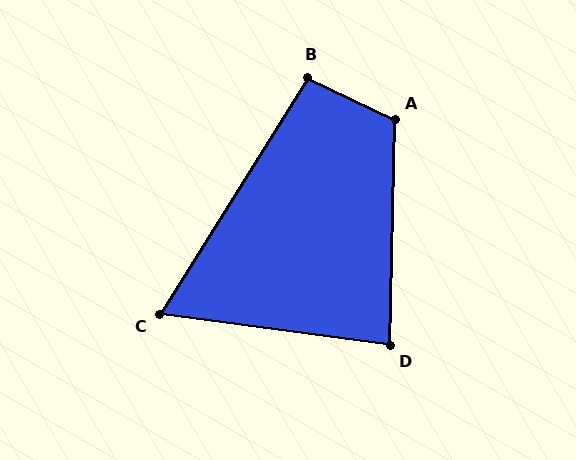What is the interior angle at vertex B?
Approximately 96 degrees (obtuse).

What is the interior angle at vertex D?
Approximately 84 degrees (acute).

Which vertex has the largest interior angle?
A, at approximately 115 degrees.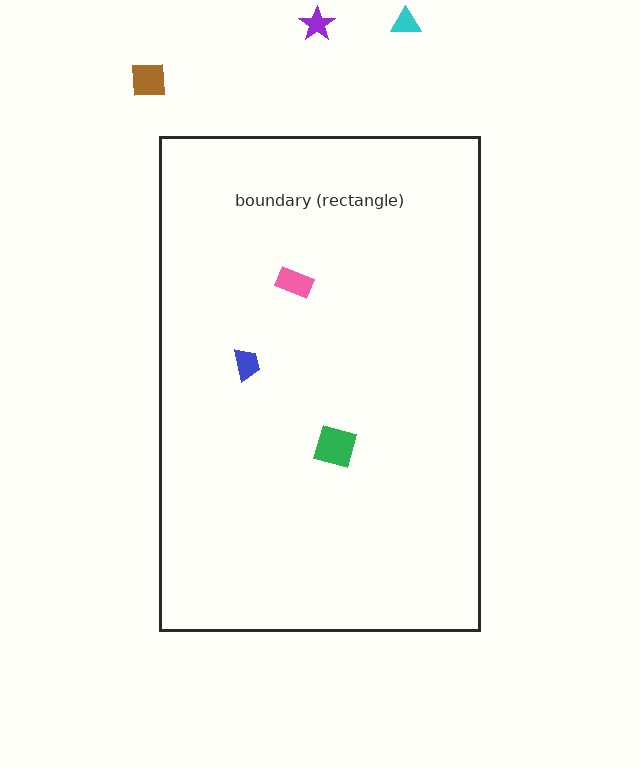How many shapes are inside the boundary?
3 inside, 3 outside.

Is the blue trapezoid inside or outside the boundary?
Inside.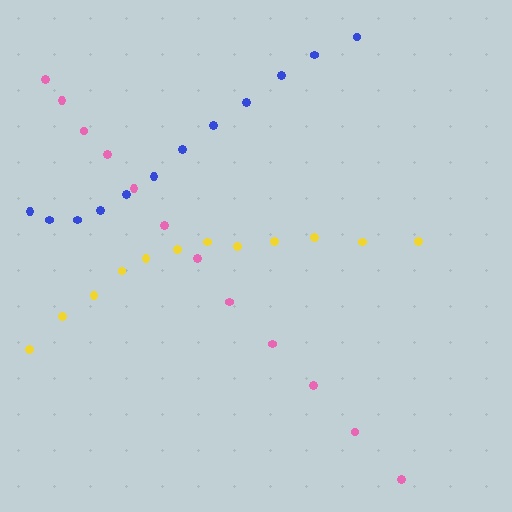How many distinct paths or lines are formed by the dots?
There are 3 distinct paths.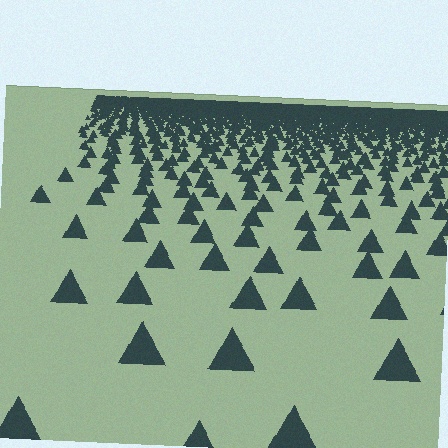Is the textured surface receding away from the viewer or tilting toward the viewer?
The surface is receding away from the viewer. Texture elements get smaller and denser toward the top.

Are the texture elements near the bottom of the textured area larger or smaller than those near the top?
Larger. Near the bottom, elements are closer to the viewer and appear at a bigger on-screen size.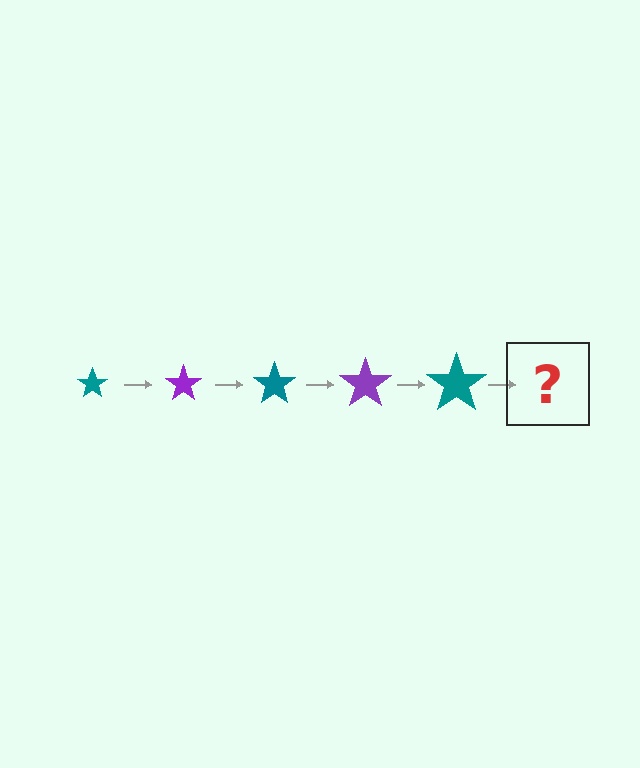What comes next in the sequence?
The next element should be a purple star, larger than the previous one.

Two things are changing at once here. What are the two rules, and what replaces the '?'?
The two rules are that the star grows larger each step and the color cycles through teal and purple. The '?' should be a purple star, larger than the previous one.